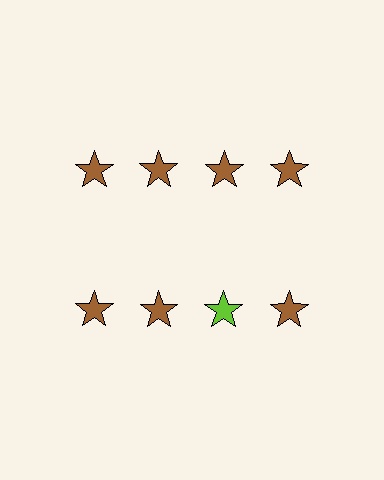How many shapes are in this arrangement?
There are 8 shapes arranged in a grid pattern.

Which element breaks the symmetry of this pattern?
The lime star in the second row, center column breaks the symmetry. All other shapes are brown stars.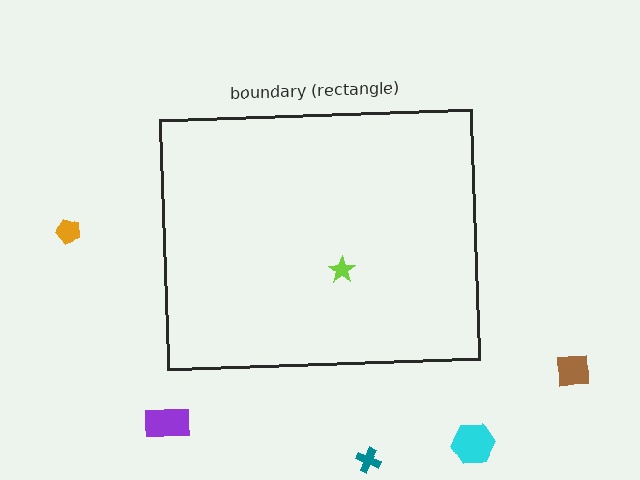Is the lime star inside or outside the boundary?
Inside.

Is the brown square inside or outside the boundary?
Outside.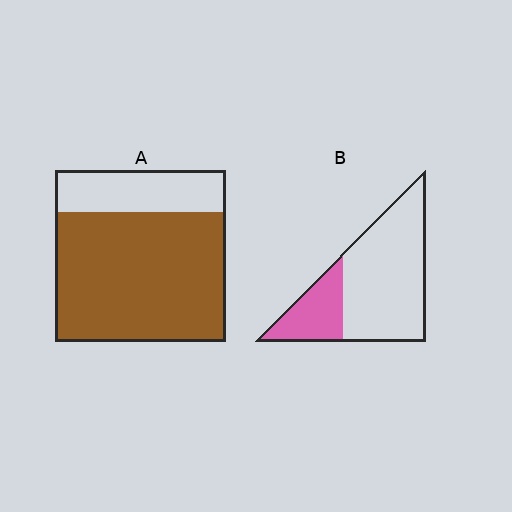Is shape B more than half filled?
No.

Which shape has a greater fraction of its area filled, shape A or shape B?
Shape A.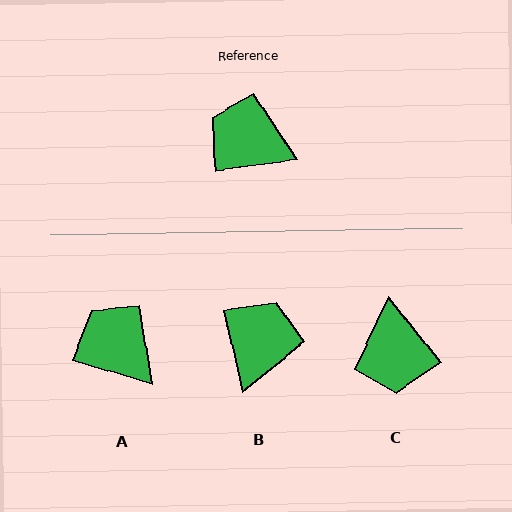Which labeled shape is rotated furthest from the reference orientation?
C, about 122 degrees away.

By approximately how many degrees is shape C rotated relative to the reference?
Approximately 122 degrees counter-clockwise.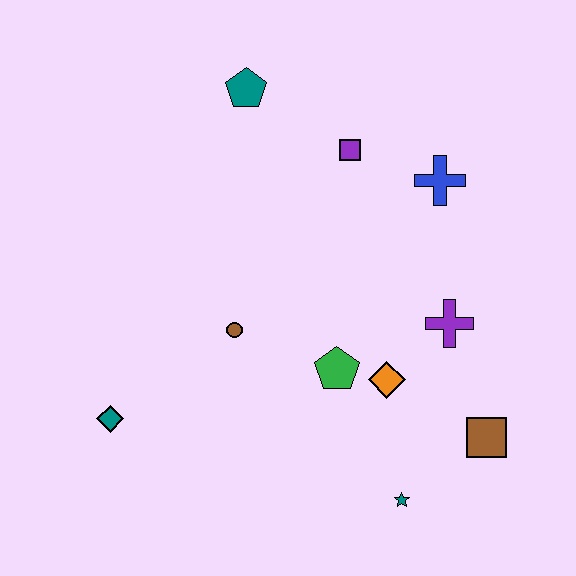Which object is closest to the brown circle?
The green pentagon is closest to the brown circle.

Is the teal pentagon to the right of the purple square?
No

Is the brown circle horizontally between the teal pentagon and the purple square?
No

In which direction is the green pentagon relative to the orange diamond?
The green pentagon is to the left of the orange diamond.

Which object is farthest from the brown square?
The teal pentagon is farthest from the brown square.